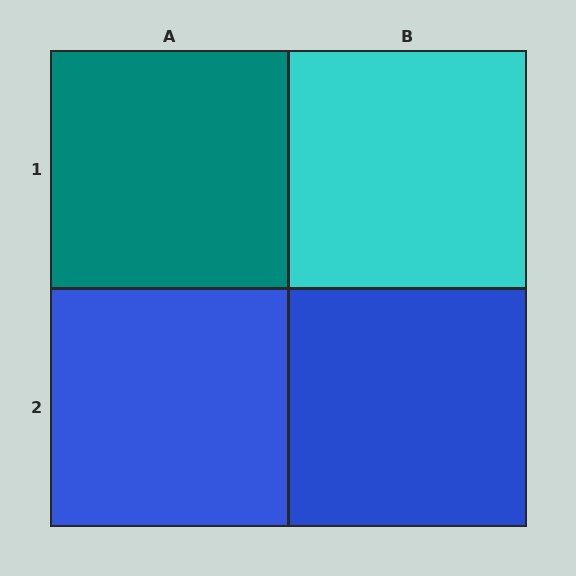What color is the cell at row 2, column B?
Blue.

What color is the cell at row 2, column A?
Blue.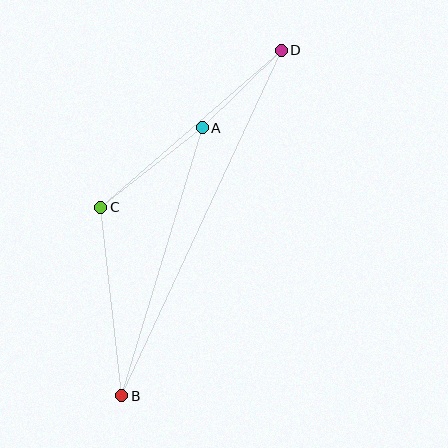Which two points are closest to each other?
Points A and D are closest to each other.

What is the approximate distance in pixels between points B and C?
The distance between B and C is approximately 190 pixels.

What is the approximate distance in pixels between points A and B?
The distance between A and B is approximately 280 pixels.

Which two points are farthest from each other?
Points B and D are farthest from each other.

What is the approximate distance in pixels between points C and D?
The distance between C and D is approximately 239 pixels.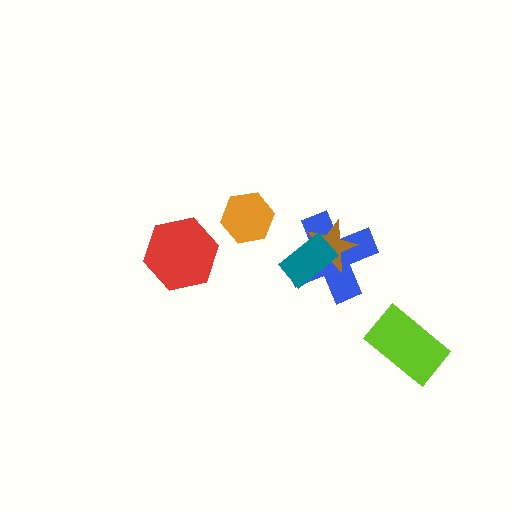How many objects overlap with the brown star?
2 objects overlap with the brown star.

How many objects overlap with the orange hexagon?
0 objects overlap with the orange hexagon.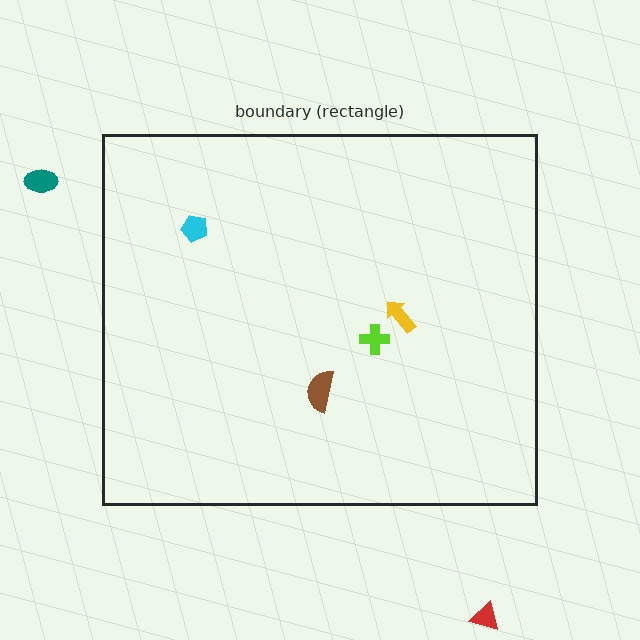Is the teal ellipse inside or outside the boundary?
Outside.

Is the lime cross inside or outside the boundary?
Inside.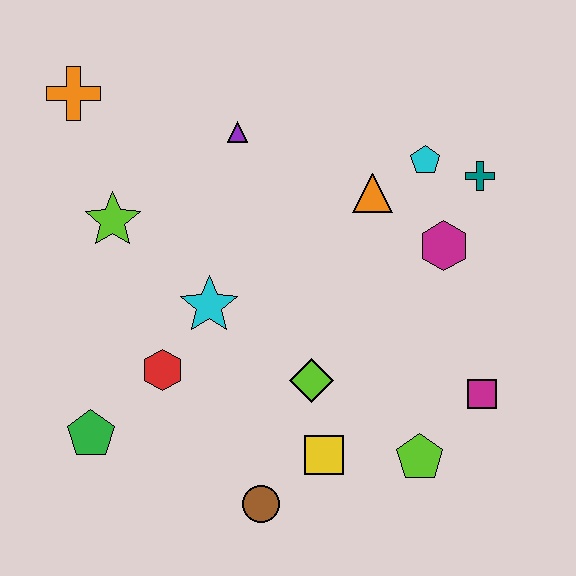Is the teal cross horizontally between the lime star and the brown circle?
No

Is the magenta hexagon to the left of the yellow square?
No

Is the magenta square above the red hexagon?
No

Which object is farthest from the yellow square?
The orange cross is farthest from the yellow square.